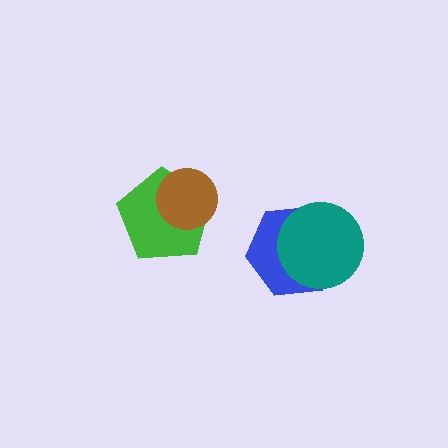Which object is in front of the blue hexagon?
The teal circle is in front of the blue hexagon.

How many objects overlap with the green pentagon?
1 object overlaps with the green pentagon.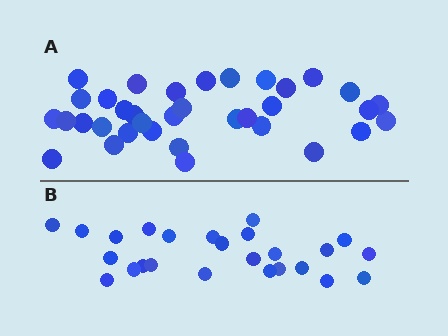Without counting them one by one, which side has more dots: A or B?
Region A (the top region) has more dots.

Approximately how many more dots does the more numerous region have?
Region A has roughly 10 or so more dots than region B.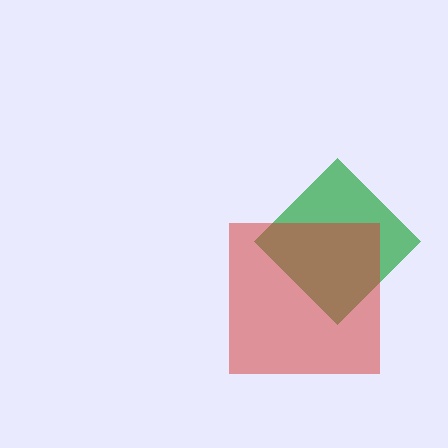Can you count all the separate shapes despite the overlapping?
Yes, there are 2 separate shapes.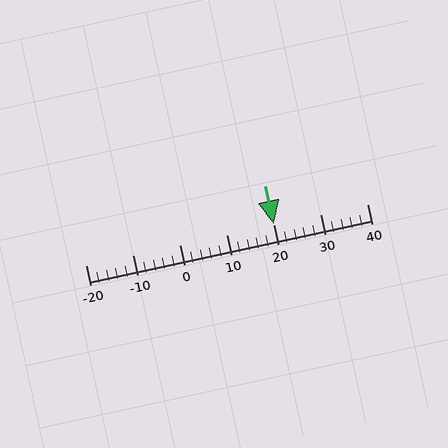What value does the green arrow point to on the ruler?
The green arrow points to approximately 20.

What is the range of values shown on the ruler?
The ruler shows values from -20 to 40.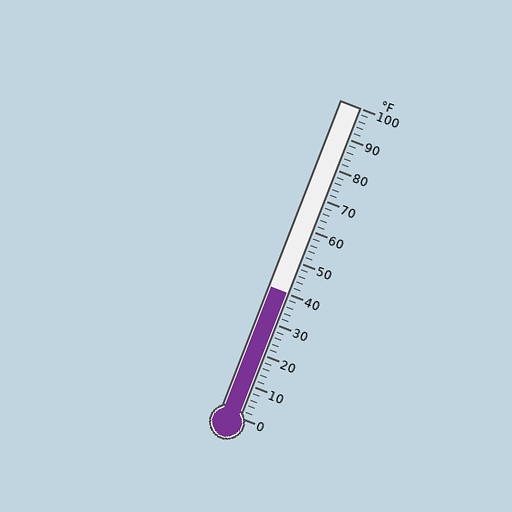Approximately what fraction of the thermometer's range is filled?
The thermometer is filled to approximately 40% of its range.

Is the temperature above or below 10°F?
The temperature is above 10°F.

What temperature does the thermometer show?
The thermometer shows approximately 40°F.